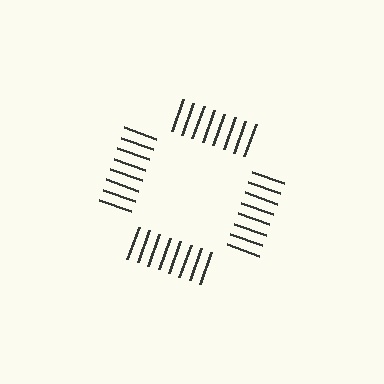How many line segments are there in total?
32 — 8 along each of the 4 edges.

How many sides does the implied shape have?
4 sides — the line-ends trace a square.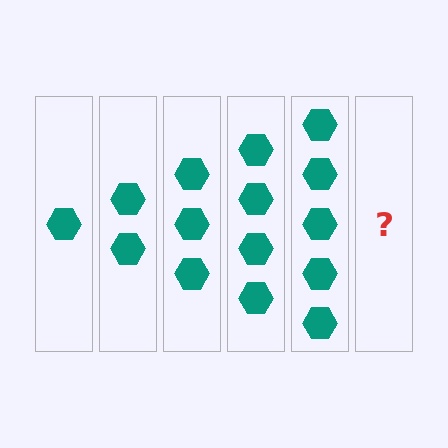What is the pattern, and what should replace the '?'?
The pattern is that each step adds one more hexagon. The '?' should be 6 hexagons.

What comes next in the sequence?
The next element should be 6 hexagons.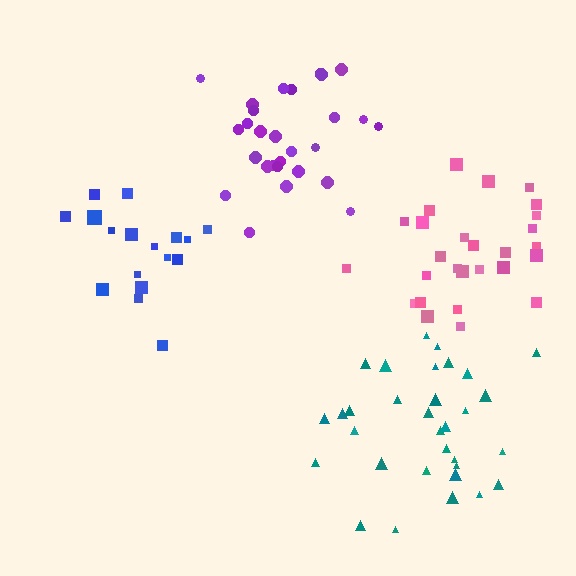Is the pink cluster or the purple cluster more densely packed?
Pink.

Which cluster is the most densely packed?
Pink.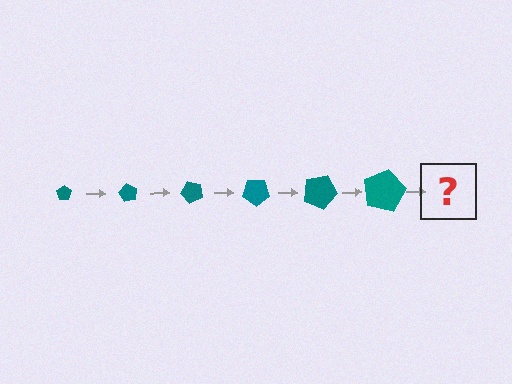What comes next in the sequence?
The next element should be a pentagon, larger than the previous one and rotated 360 degrees from the start.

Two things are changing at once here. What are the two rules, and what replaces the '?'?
The two rules are that the pentagon grows larger each step and it rotates 60 degrees each step. The '?' should be a pentagon, larger than the previous one and rotated 360 degrees from the start.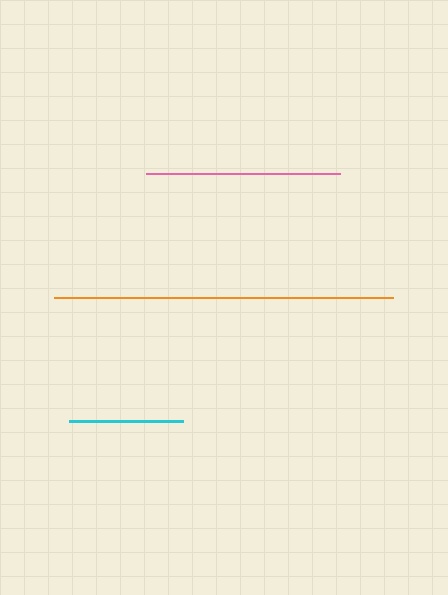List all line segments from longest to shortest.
From longest to shortest: orange, pink, cyan.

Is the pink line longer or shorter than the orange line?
The orange line is longer than the pink line.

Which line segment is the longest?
The orange line is the longest at approximately 339 pixels.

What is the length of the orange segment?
The orange segment is approximately 339 pixels long.